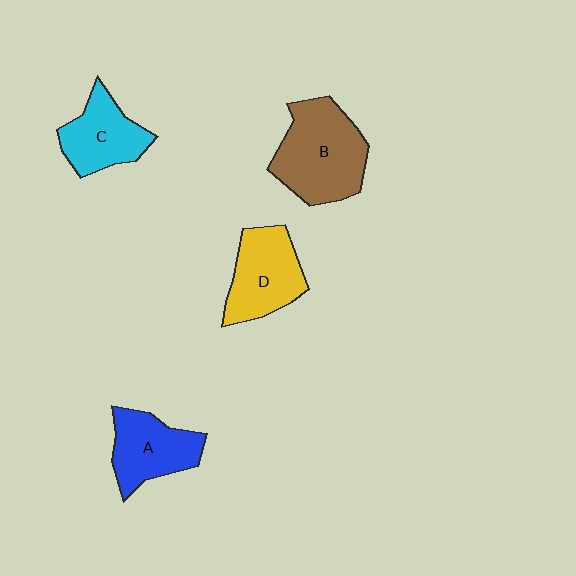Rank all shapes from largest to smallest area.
From largest to smallest: B (brown), D (yellow), A (blue), C (cyan).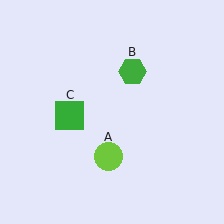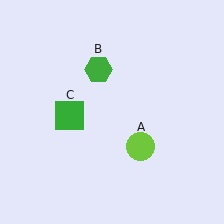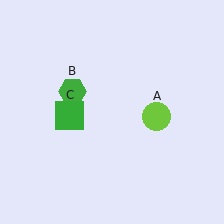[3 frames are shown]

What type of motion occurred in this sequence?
The lime circle (object A), green hexagon (object B) rotated counterclockwise around the center of the scene.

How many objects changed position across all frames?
2 objects changed position: lime circle (object A), green hexagon (object B).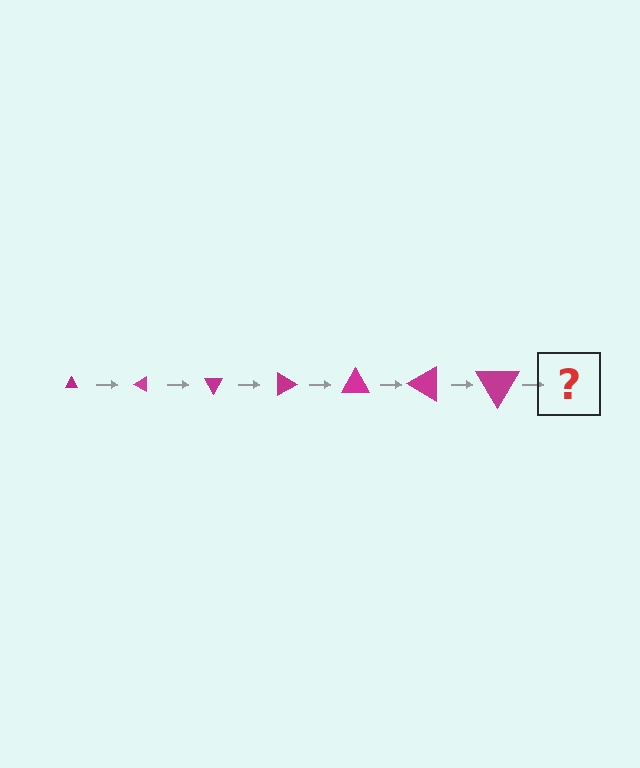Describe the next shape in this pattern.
It should be a triangle, larger than the previous one and rotated 210 degrees from the start.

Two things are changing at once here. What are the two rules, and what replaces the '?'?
The two rules are that the triangle grows larger each step and it rotates 30 degrees each step. The '?' should be a triangle, larger than the previous one and rotated 210 degrees from the start.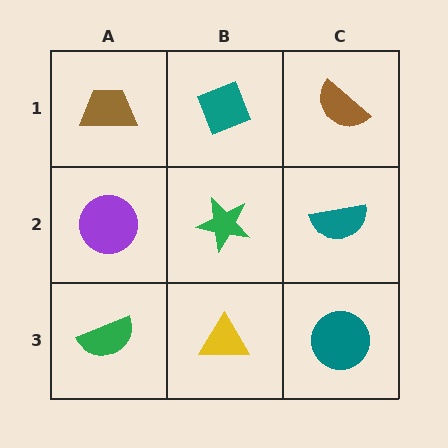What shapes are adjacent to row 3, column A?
A purple circle (row 2, column A), a yellow triangle (row 3, column B).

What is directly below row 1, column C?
A teal semicircle.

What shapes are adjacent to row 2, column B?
A teal diamond (row 1, column B), a yellow triangle (row 3, column B), a purple circle (row 2, column A), a teal semicircle (row 2, column C).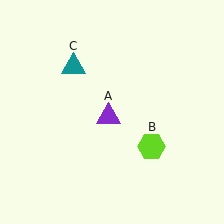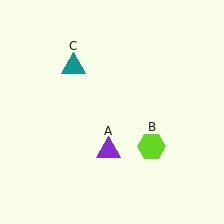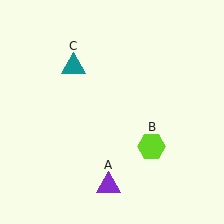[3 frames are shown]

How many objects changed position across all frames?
1 object changed position: purple triangle (object A).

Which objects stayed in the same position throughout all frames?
Lime hexagon (object B) and teal triangle (object C) remained stationary.